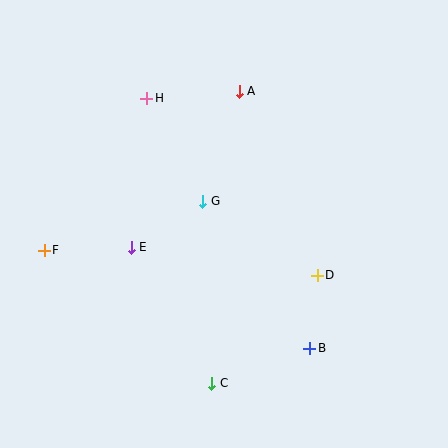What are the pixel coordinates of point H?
Point H is at (147, 98).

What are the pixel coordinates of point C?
Point C is at (212, 383).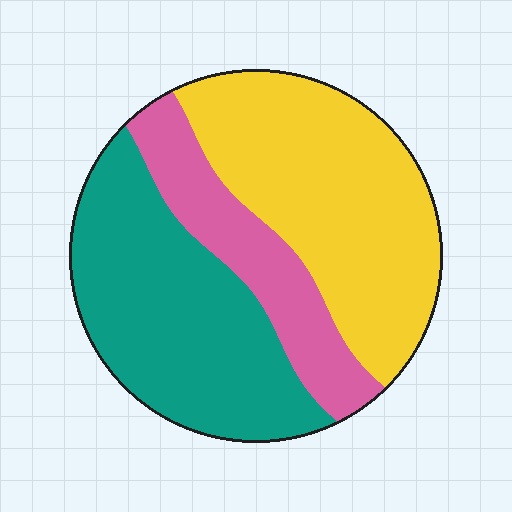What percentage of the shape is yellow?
Yellow takes up between a quarter and a half of the shape.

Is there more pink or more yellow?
Yellow.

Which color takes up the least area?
Pink, at roughly 20%.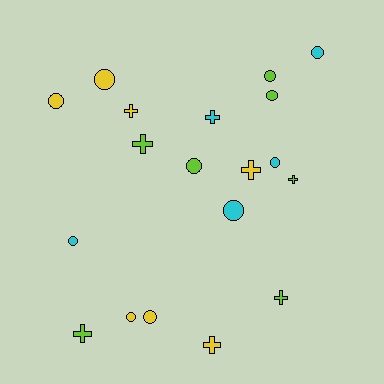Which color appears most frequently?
Yellow, with 7 objects.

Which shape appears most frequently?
Circle, with 11 objects.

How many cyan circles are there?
There are 4 cyan circles.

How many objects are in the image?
There are 19 objects.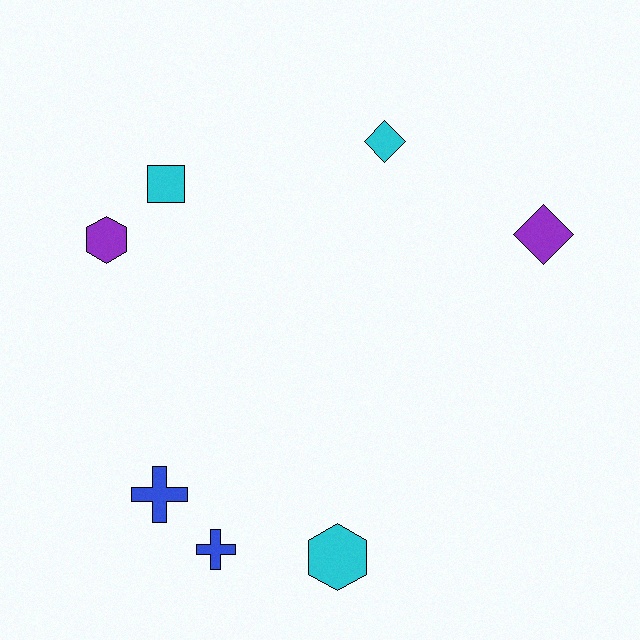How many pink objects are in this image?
There are no pink objects.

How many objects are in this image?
There are 7 objects.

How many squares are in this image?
There is 1 square.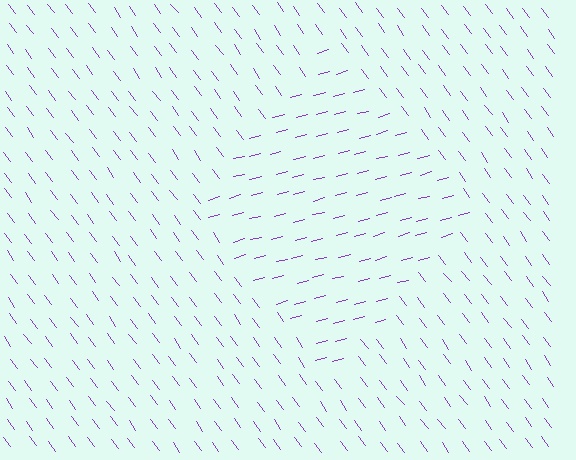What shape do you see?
I see a diamond.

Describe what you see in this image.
The image is filled with small purple line segments. A diamond region in the image has lines oriented differently from the surrounding lines, creating a visible texture boundary.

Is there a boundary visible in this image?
Yes, there is a texture boundary formed by a change in line orientation.